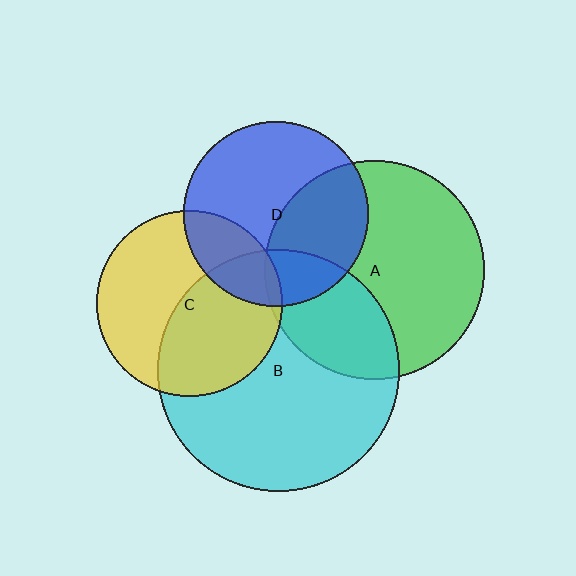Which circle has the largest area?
Circle B (cyan).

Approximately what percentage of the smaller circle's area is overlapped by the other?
Approximately 40%.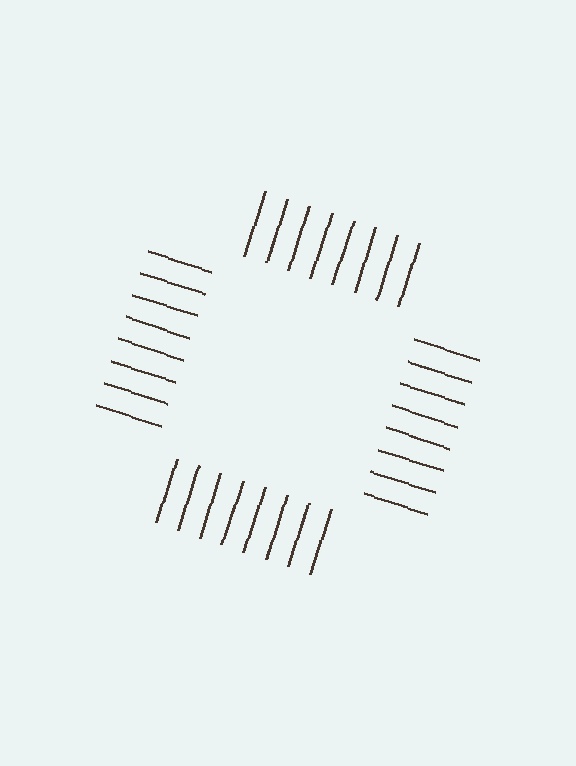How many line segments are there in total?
32 — 8 along each of the 4 edges.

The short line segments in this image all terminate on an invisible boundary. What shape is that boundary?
An illusory square — the line segments terminate on its edges but no continuous stroke is drawn.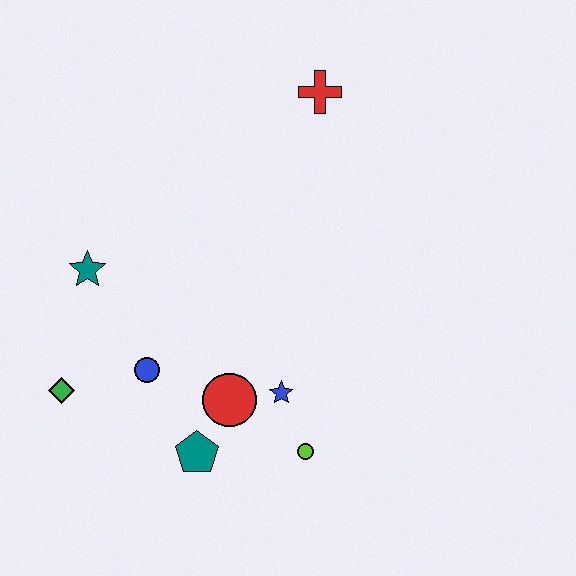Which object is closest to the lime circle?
The blue star is closest to the lime circle.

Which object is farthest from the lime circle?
The red cross is farthest from the lime circle.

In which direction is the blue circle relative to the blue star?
The blue circle is to the left of the blue star.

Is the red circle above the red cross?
No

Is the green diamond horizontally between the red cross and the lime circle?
No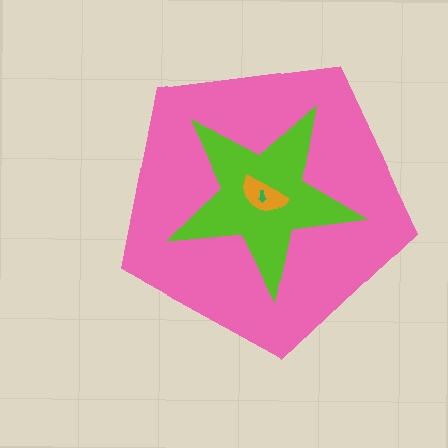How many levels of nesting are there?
4.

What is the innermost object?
The green arrow.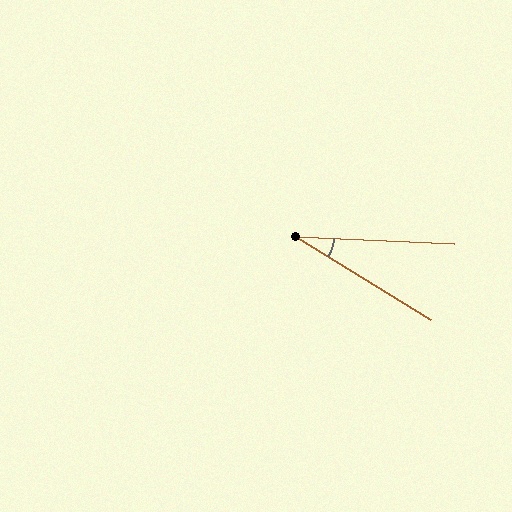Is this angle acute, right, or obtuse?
It is acute.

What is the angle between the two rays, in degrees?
Approximately 29 degrees.